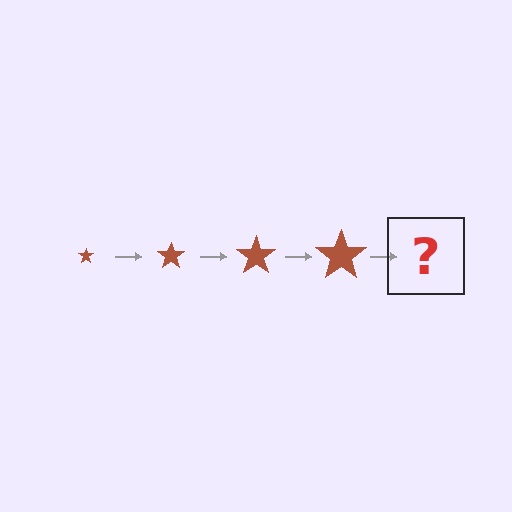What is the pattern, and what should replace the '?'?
The pattern is that the star gets progressively larger each step. The '?' should be a brown star, larger than the previous one.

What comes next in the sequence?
The next element should be a brown star, larger than the previous one.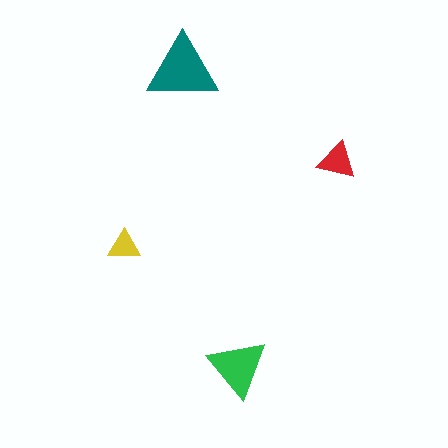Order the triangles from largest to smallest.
the teal one, the green one, the red one, the yellow one.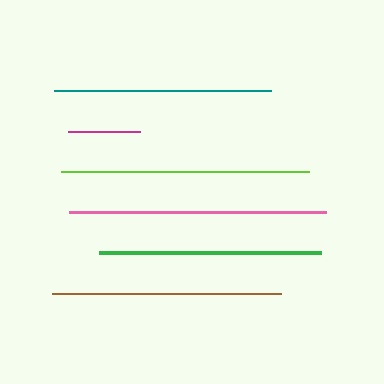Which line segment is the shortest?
The magenta line is the shortest at approximately 72 pixels.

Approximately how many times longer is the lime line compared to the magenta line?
The lime line is approximately 3.4 times the length of the magenta line.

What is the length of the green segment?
The green segment is approximately 222 pixels long.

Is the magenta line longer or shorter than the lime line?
The lime line is longer than the magenta line.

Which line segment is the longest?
The pink line is the longest at approximately 257 pixels.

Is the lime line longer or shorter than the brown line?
The lime line is longer than the brown line.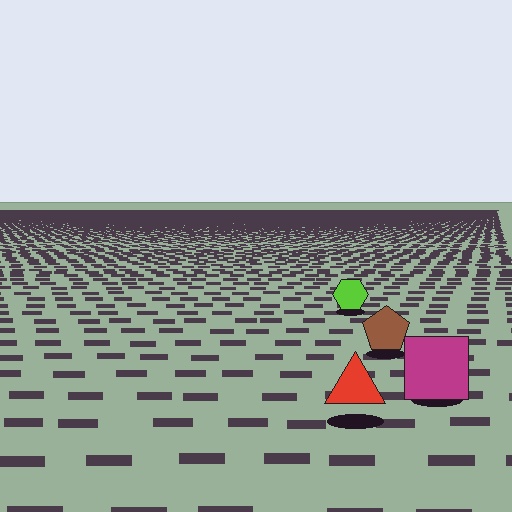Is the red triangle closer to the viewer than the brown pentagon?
Yes. The red triangle is closer — you can tell from the texture gradient: the ground texture is coarser near it.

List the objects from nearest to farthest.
From nearest to farthest: the red triangle, the magenta square, the brown pentagon, the lime hexagon.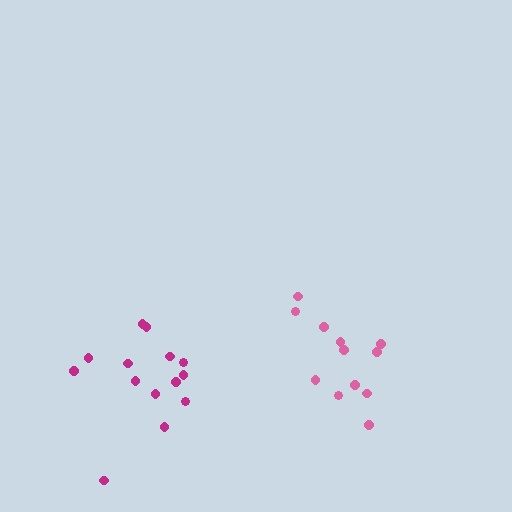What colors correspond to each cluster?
The clusters are colored: magenta, pink.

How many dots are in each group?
Group 1: 14 dots, Group 2: 12 dots (26 total).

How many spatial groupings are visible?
There are 2 spatial groupings.